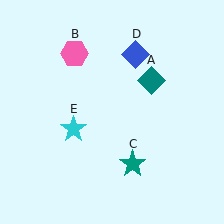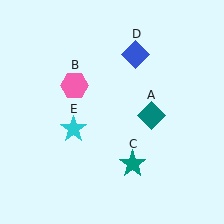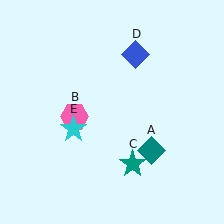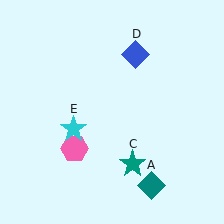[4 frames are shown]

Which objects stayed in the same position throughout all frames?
Teal star (object C) and blue diamond (object D) and cyan star (object E) remained stationary.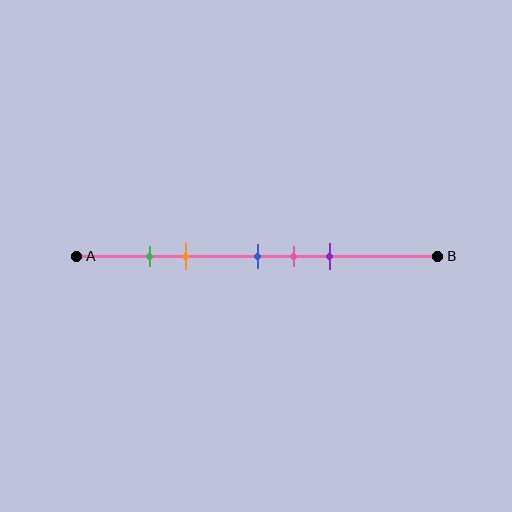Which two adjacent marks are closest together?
The green and orange marks are the closest adjacent pair.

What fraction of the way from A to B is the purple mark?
The purple mark is approximately 70% (0.7) of the way from A to B.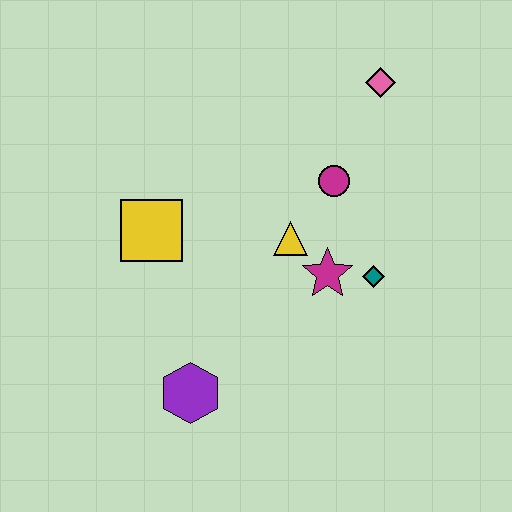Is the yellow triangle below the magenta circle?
Yes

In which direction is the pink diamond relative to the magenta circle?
The pink diamond is above the magenta circle.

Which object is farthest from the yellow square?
The pink diamond is farthest from the yellow square.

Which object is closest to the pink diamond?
The magenta circle is closest to the pink diamond.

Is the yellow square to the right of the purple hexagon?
No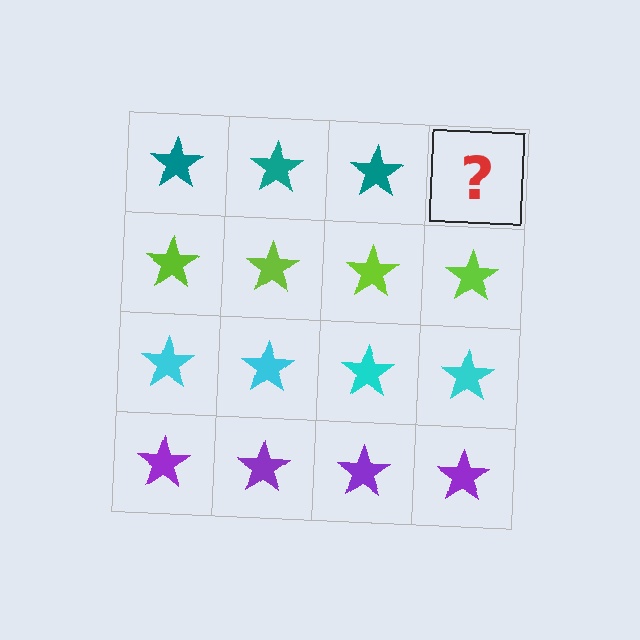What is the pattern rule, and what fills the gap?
The rule is that each row has a consistent color. The gap should be filled with a teal star.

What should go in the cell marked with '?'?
The missing cell should contain a teal star.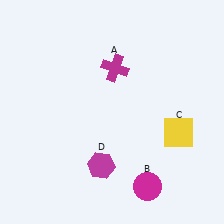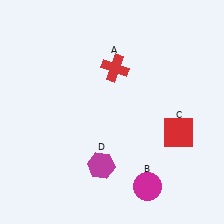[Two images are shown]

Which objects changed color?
A changed from magenta to red. C changed from yellow to red.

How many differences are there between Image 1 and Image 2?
There are 2 differences between the two images.